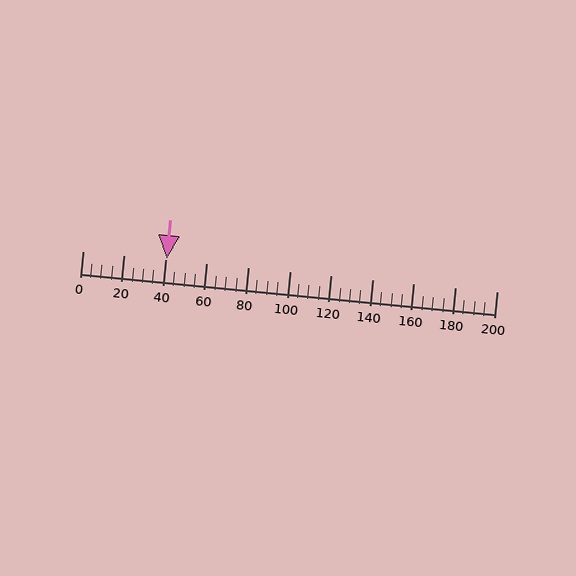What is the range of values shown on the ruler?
The ruler shows values from 0 to 200.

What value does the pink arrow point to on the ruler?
The pink arrow points to approximately 40.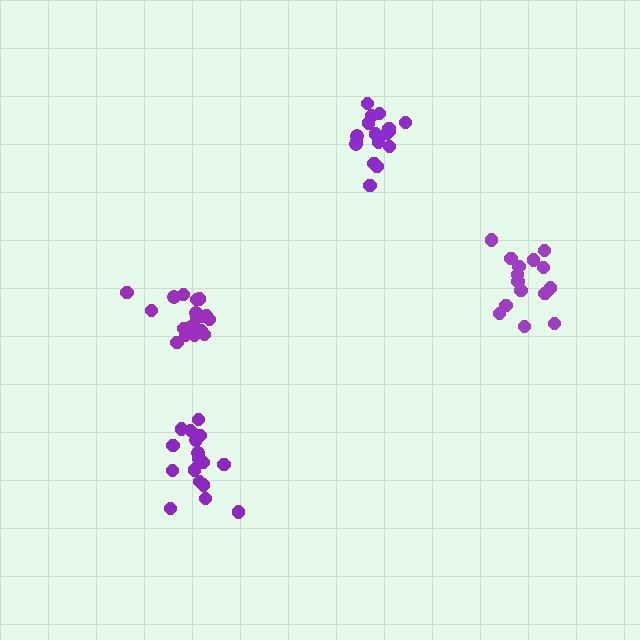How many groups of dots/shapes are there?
There are 4 groups.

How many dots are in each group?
Group 1: 19 dots, Group 2: 18 dots, Group 3: 18 dots, Group 4: 15 dots (70 total).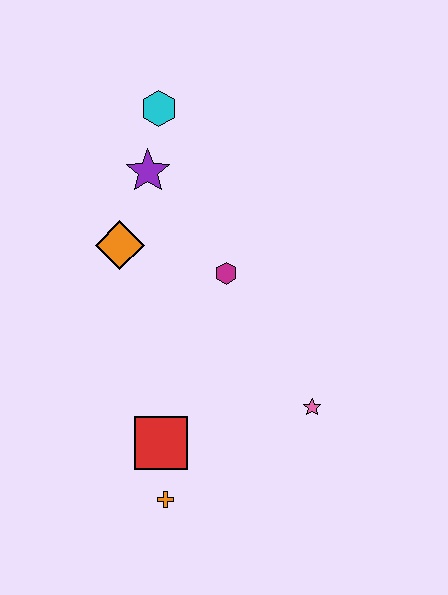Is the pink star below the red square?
No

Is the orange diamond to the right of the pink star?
No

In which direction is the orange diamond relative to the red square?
The orange diamond is above the red square.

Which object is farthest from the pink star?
The cyan hexagon is farthest from the pink star.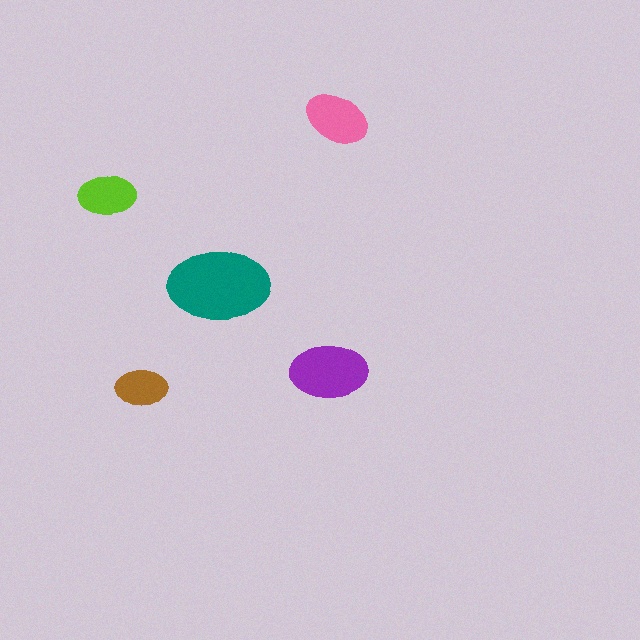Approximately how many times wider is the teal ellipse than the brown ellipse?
About 2 times wider.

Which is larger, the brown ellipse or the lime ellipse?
The lime one.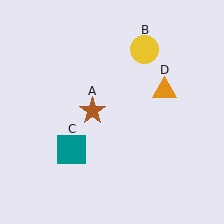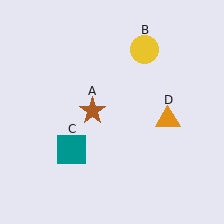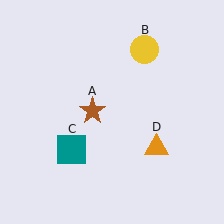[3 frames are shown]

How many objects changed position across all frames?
1 object changed position: orange triangle (object D).